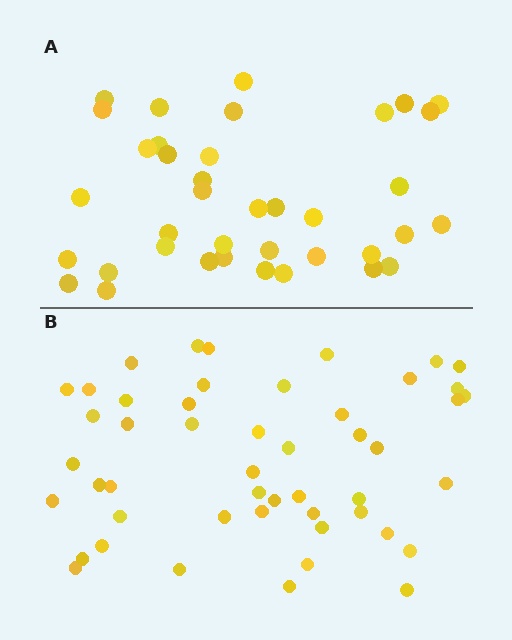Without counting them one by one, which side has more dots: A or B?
Region B (the bottom region) has more dots.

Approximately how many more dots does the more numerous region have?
Region B has roughly 12 or so more dots than region A.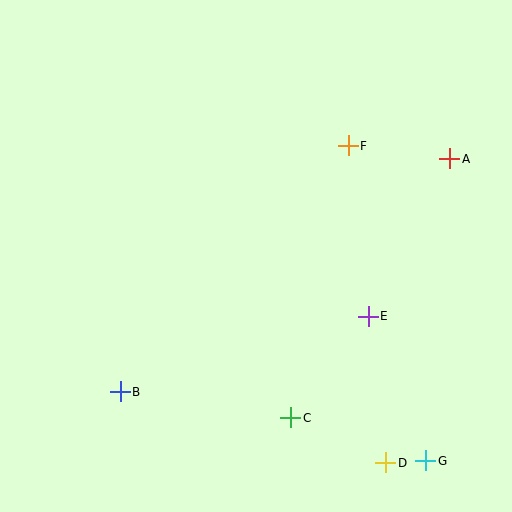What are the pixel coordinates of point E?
Point E is at (368, 316).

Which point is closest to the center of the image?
Point E at (368, 316) is closest to the center.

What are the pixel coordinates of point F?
Point F is at (348, 146).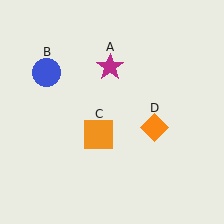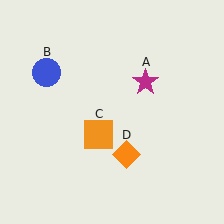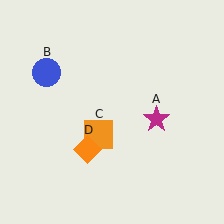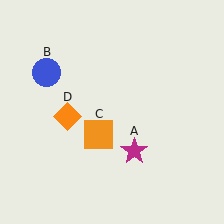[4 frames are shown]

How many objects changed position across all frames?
2 objects changed position: magenta star (object A), orange diamond (object D).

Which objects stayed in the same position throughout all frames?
Blue circle (object B) and orange square (object C) remained stationary.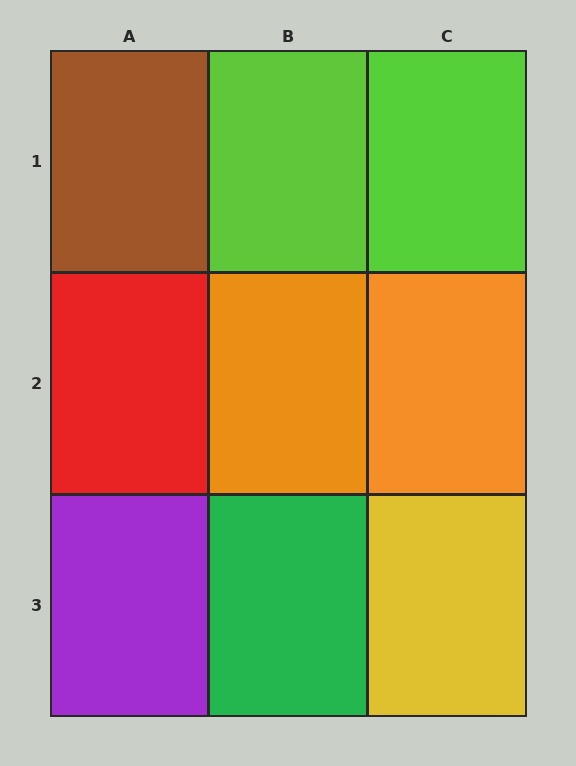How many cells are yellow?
1 cell is yellow.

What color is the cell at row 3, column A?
Purple.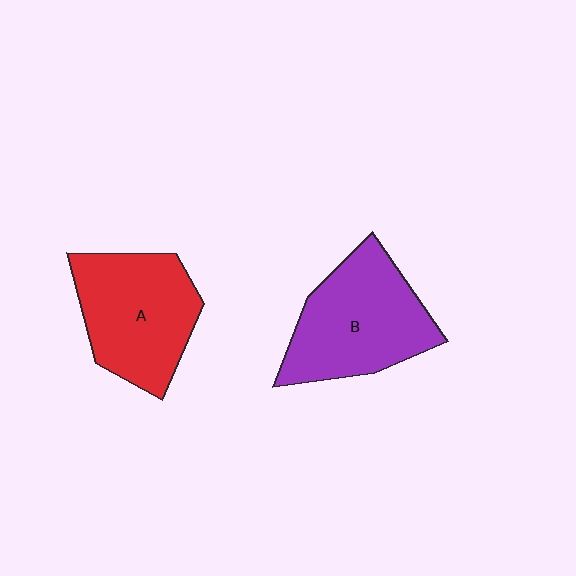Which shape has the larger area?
Shape B (purple).